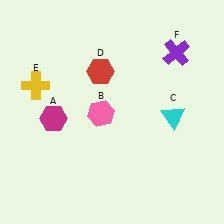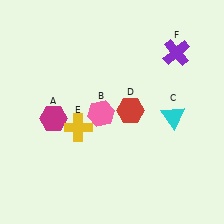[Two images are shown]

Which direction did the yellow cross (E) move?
The yellow cross (E) moved right.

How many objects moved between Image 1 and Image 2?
2 objects moved between the two images.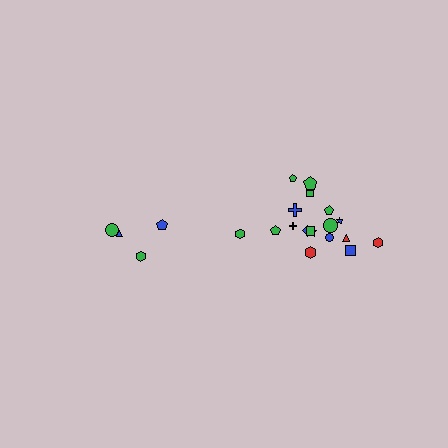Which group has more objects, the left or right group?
The right group.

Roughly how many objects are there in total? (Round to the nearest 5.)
Roughly 20 objects in total.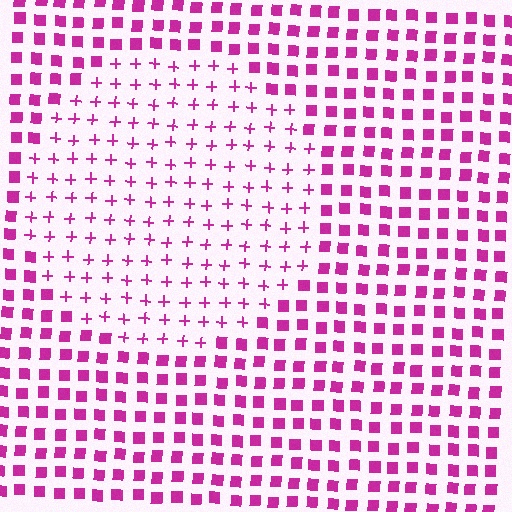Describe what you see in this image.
The image is filled with small magenta elements arranged in a uniform grid. A circle-shaped region contains plus signs, while the surrounding area contains squares. The boundary is defined purely by the change in element shape.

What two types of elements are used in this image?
The image uses plus signs inside the circle region and squares outside it.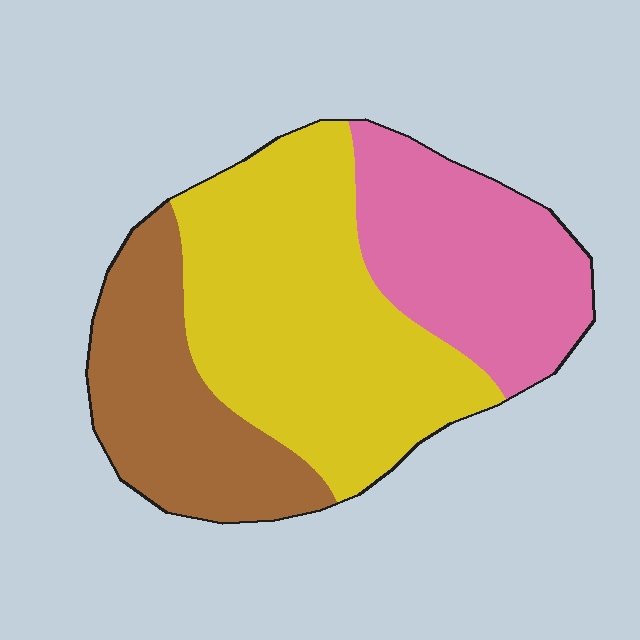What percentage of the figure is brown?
Brown takes up about one quarter (1/4) of the figure.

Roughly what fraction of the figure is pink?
Pink takes up between a sixth and a third of the figure.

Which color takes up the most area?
Yellow, at roughly 45%.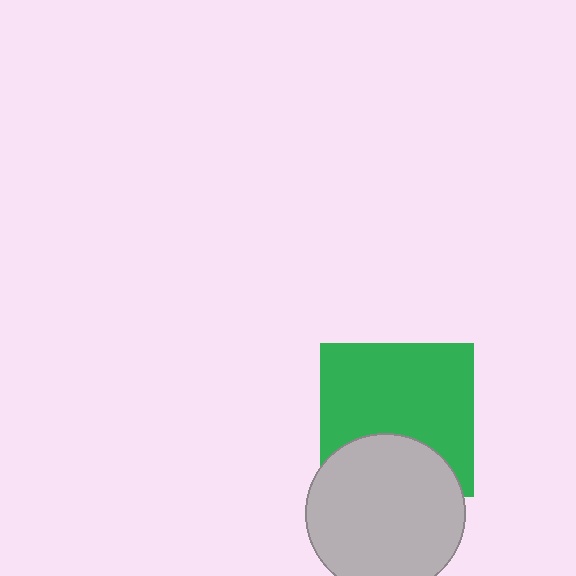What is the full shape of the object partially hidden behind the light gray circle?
The partially hidden object is a green square.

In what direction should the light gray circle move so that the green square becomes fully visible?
The light gray circle should move down. That is the shortest direction to clear the overlap and leave the green square fully visible.